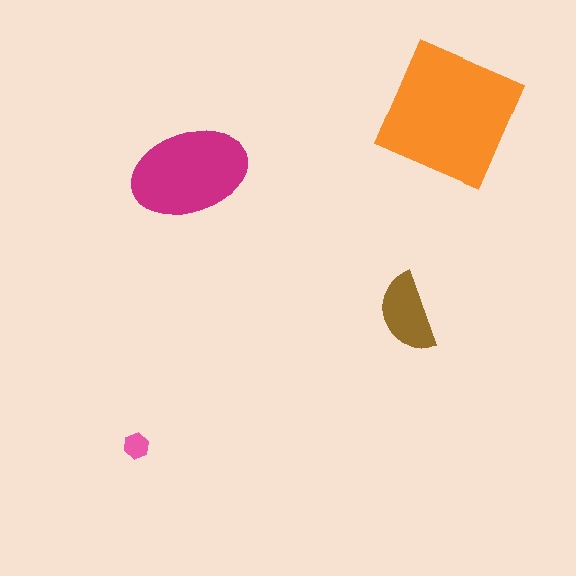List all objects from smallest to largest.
The pink hexagon, the brown semicircle, the magenta ellipse, the orange square.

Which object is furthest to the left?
The pink hexagon is leftmost.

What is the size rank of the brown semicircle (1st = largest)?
3rd.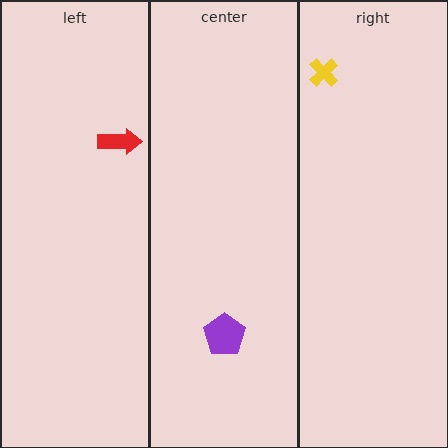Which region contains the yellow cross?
The right region.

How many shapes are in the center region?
1.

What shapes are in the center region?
The purple pentagon.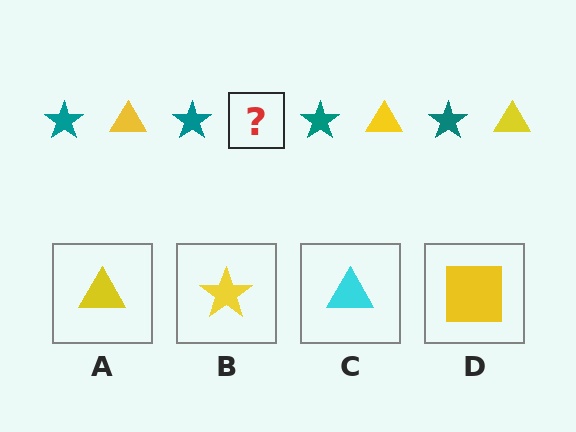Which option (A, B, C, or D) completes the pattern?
A.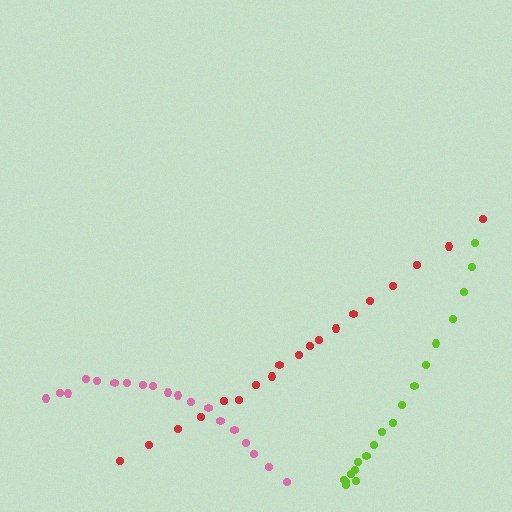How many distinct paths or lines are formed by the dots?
There are 3 distinct paths.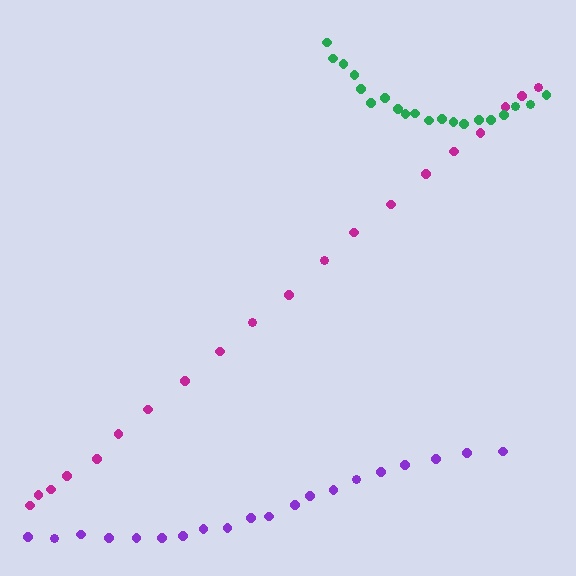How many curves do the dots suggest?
There are 3 distinct paths.